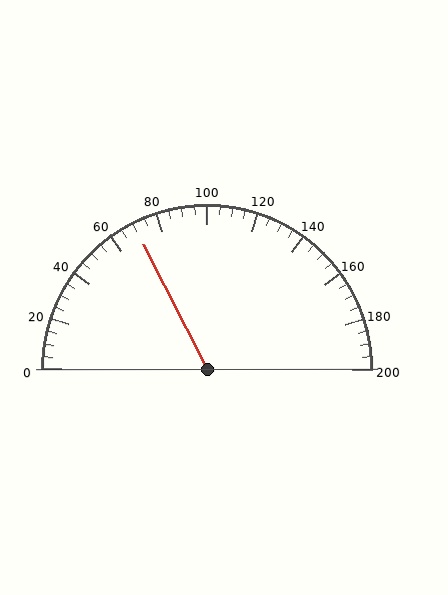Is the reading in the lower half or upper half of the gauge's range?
The reading is in the lower half of the range (0 to 200).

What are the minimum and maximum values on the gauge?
The gauge ranges from 0 to 200.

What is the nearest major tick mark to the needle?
The nearest major tick mark is 80.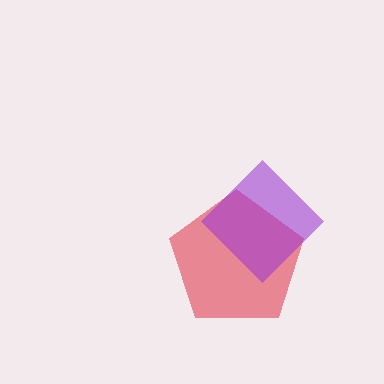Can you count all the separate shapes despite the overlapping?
Yes, there are 2 separate shapes.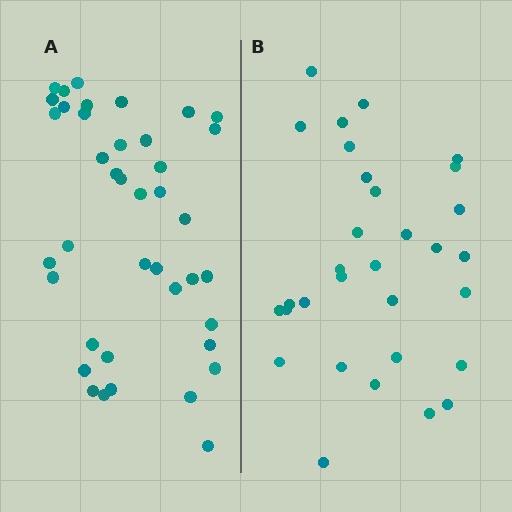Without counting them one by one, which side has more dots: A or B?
Region A (the left region) has more dots.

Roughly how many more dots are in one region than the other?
Region A has roughly 8 or so more dots than region B.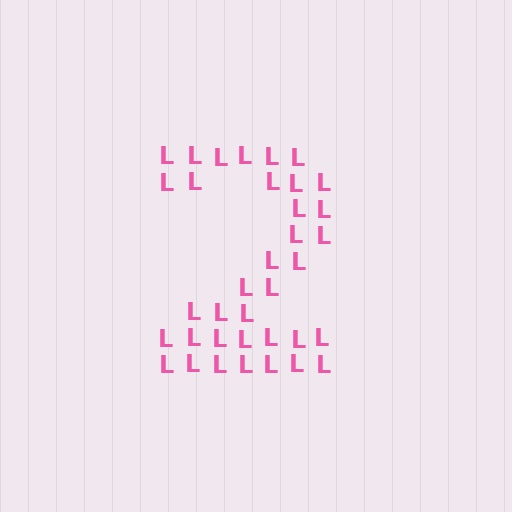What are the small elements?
The small elements are letter L's.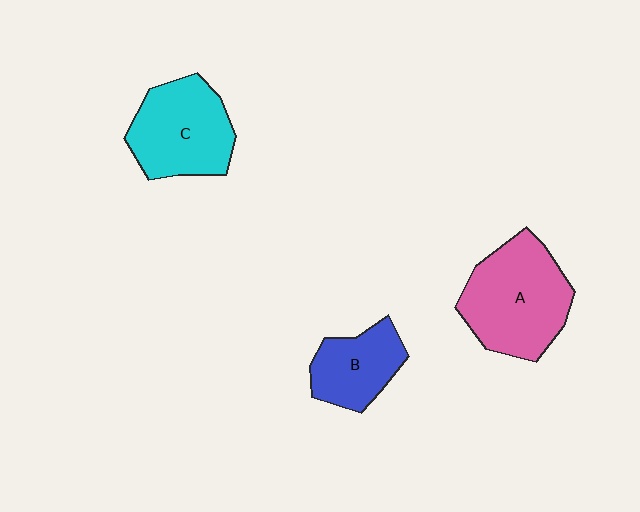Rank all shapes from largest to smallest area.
From largest to smallest: A (pink), C (cyan), B (blue).